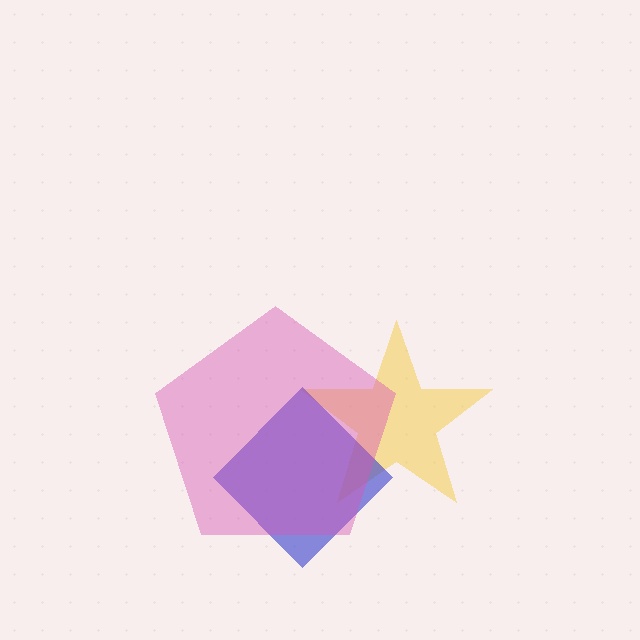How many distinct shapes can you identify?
There are 3 distinct shapes: a yellow star, a blue diamond, a pink pentagon.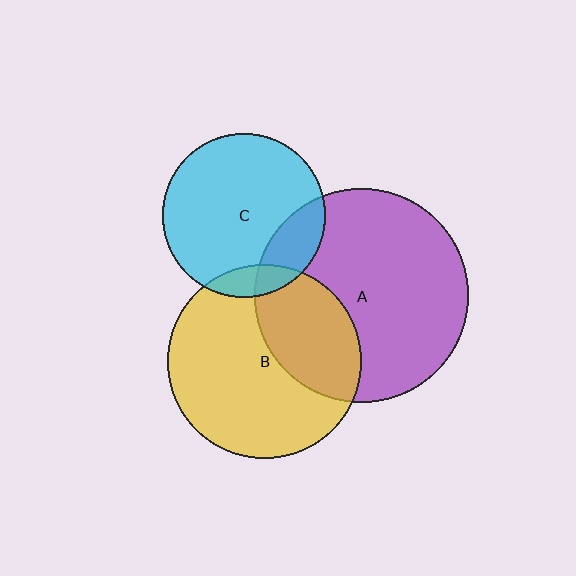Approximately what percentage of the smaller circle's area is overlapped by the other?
Approximately 10%.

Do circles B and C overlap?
Yes.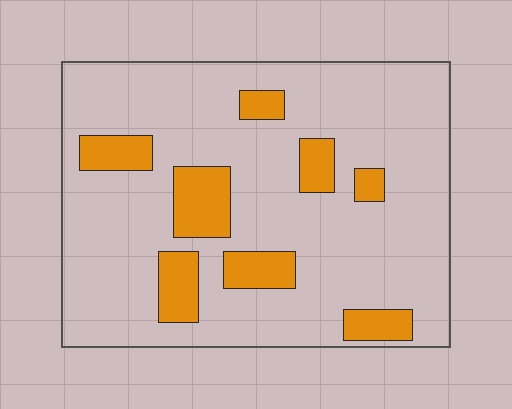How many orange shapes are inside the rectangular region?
8.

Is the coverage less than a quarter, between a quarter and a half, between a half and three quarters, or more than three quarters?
Less than a quarter.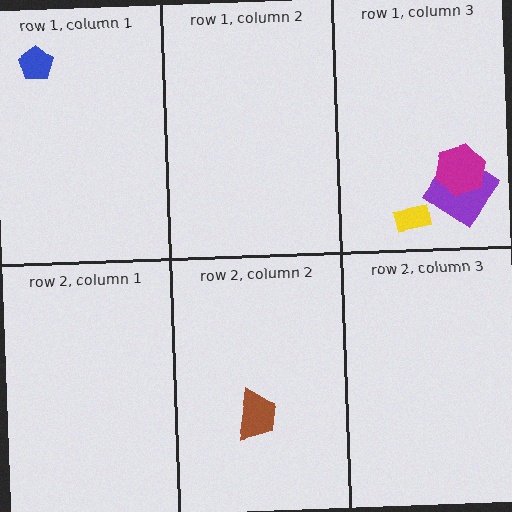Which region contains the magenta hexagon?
The row 1, column 3 region.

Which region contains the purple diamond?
The row 1, column 3 region.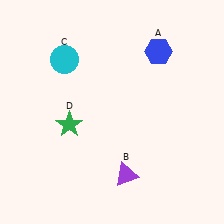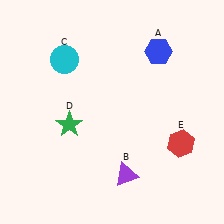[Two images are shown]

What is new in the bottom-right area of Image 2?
A red hexagon (E) was added in the bottom-right area of Image 2.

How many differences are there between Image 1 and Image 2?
There is 1 difference between the two images.